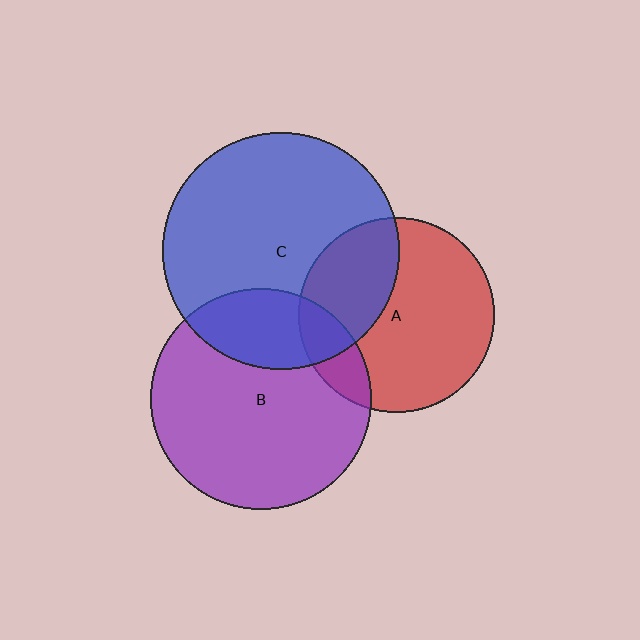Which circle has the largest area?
Circle C (blue).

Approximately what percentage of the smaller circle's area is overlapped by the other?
Approximately 25%.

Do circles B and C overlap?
Yes.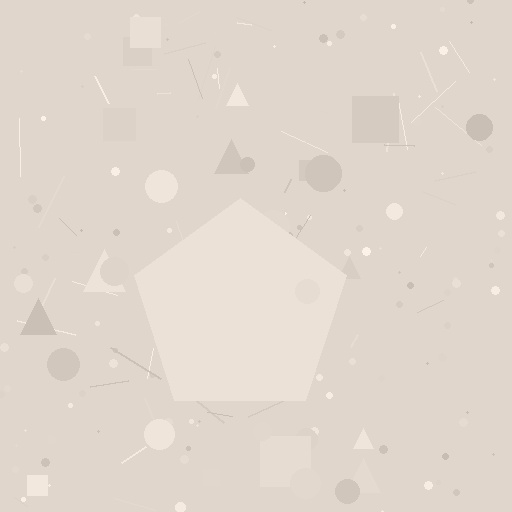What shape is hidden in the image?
A pentagon is hidden in the image.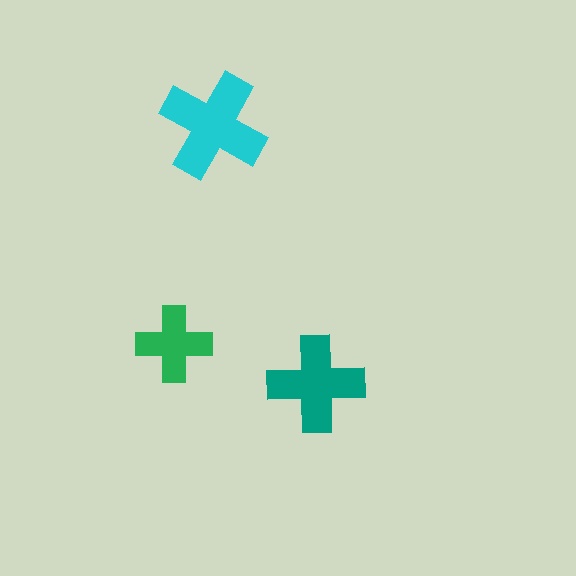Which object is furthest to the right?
The teal cross is rightmost.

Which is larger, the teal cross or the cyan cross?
The cyan one.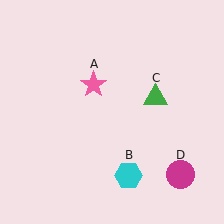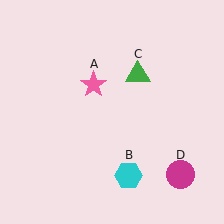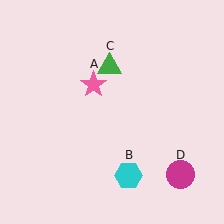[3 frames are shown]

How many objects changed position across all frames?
1 object changed position: green triangle (object C).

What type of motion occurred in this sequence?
The green triangle (object C) rotated counterclockwise around the center of the scene.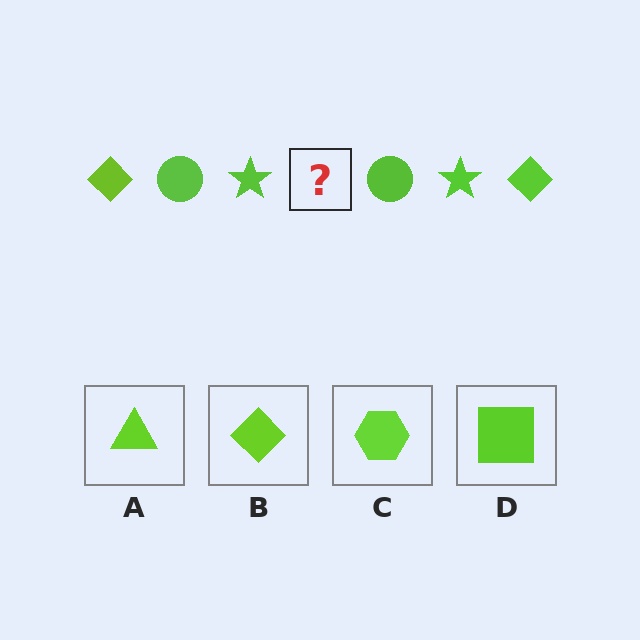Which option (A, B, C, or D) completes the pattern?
B.